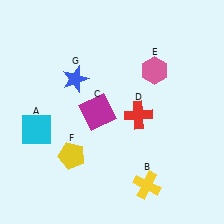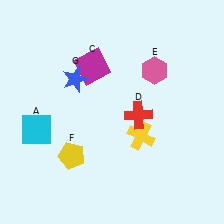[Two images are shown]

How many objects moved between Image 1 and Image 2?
2 objects moved between the two images.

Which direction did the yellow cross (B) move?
The yellow cross (B) moved up.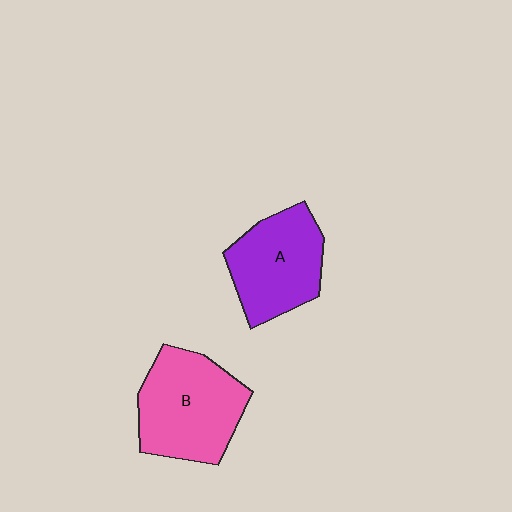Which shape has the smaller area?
Shape A (purple).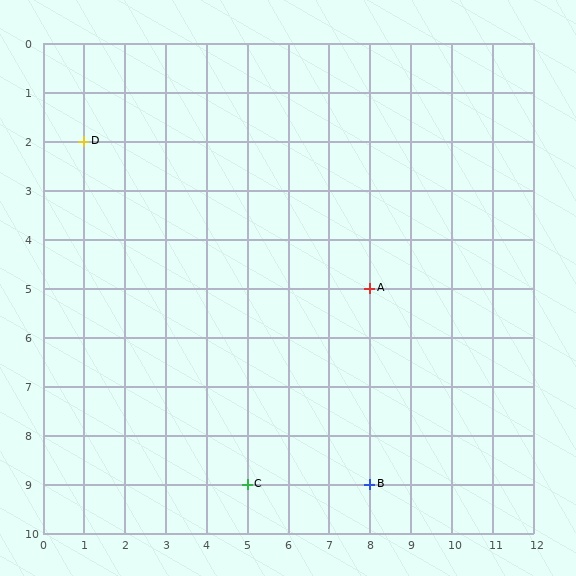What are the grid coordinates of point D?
Point D is at grid coordinates (1, 2).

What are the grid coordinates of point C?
Point C is at grid coordinates (5, 9).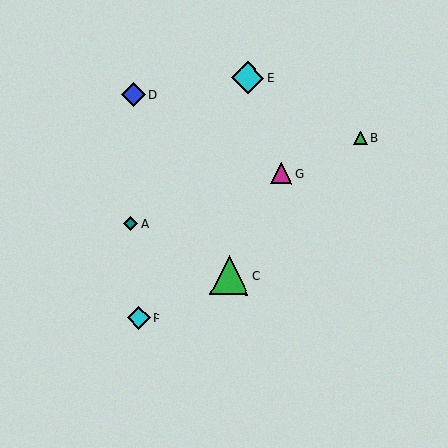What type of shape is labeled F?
Shape F is a cyan diamond.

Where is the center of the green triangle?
The center of the green triangle is at (229, 275).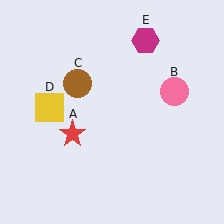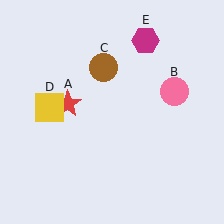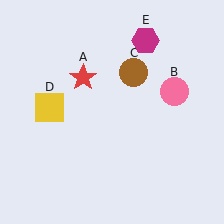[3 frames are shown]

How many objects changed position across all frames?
2 objects changed position: red star (object A), brown circle (object C).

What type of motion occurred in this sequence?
The red star (object A), brown circle (object C) rotated clockwise around the center of the scene.